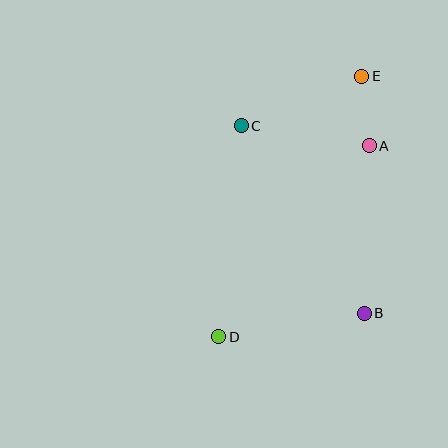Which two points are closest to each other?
Points A and E are closest to each other.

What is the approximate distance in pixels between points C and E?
The distance between C and E is approximately 130 pixels.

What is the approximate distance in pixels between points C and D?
The distance between C and D is approximately 212 pixels.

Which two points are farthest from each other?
Points D and E are farthest from each other.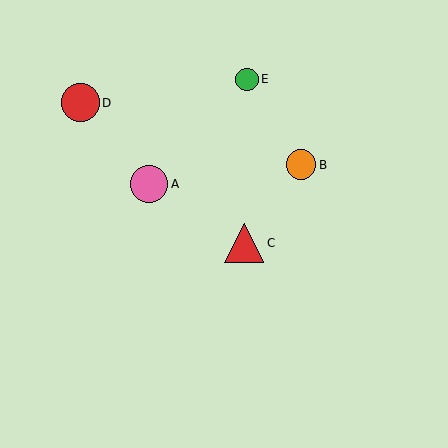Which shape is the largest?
The red triangle (labeled C) is the largest.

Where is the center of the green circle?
The center of the green circle is at (247, 79).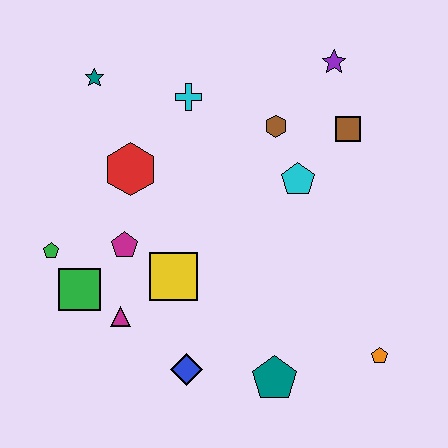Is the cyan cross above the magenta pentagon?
Yes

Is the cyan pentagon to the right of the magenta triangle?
Yes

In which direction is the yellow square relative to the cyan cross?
The yellow square is below the cyan cross.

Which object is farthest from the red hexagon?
The orange pentagon is farthest from the red hexagon.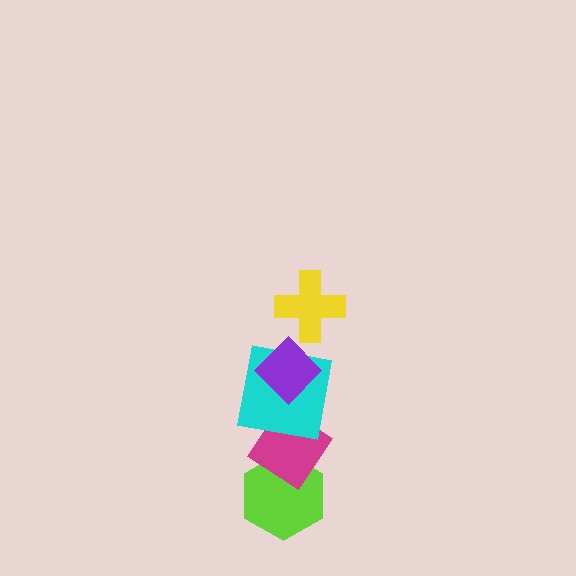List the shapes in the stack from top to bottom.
From top to bottom: the yellow cross, the purple diamond, the cyan square, the magenta diamond, the lime hexagon.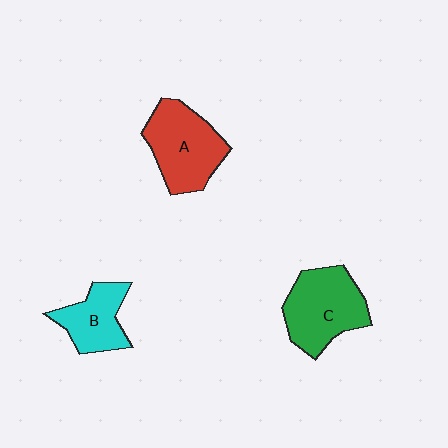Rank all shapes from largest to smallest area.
From largest to smallest: C (green), A (red), B (cyan).